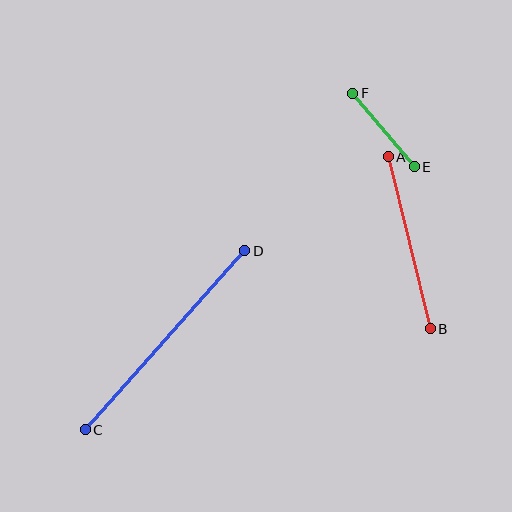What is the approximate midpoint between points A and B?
The midpoint is at approximately (409, 243) pixels.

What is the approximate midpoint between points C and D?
The midpoint is at approximately (165, 340) pixels.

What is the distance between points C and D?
The distance is approximately 240 pixels.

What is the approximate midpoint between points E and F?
The midpoint is at approximately (384, 130) pixels.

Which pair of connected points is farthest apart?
Points C and D are farthest apart.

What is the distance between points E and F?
The distance is approximately 96 pixels.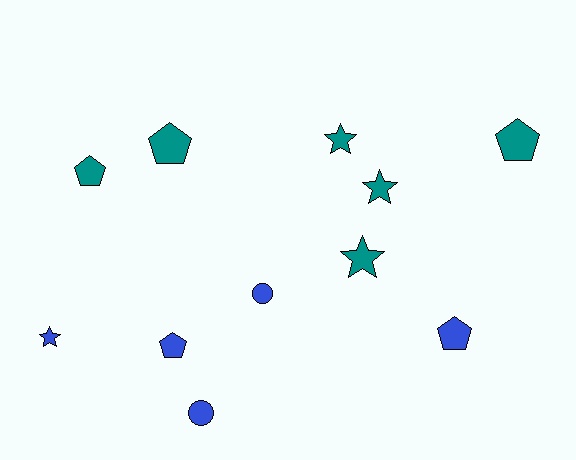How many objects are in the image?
There are 11 objects.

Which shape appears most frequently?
Pentagon, with 5 objects.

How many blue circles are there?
There are 2 blue circles.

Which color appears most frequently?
Teal, with 6 objects.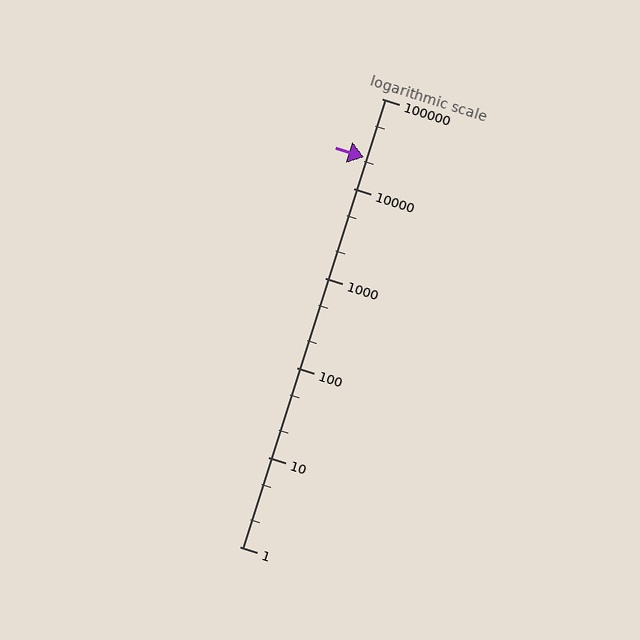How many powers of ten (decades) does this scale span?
The scale spans 5 decades, from 1 to 100000.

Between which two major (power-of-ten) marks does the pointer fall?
The pointer is between 10000 and 100000.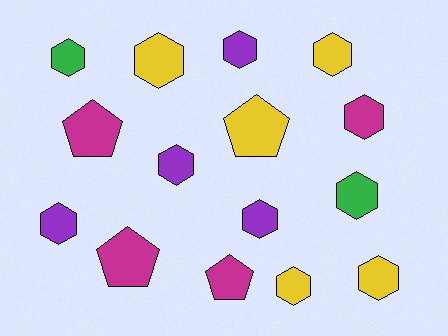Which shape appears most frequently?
Hexagon, with 11 objects.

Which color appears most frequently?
Yellow, with 5 objects.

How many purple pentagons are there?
There are no purple pentagons.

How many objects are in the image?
There are 15 objects.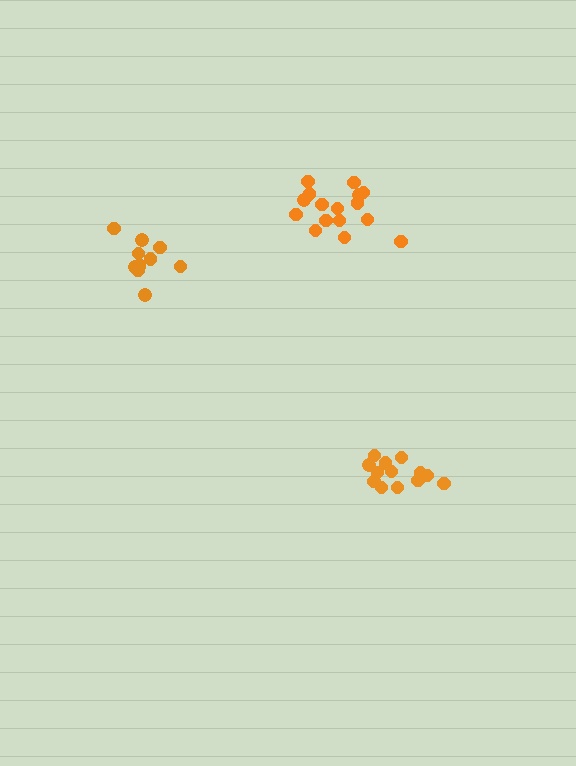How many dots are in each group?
Group 1: 16 dots, Group 2: 14 dots, Group 3: 11 dots (41 total).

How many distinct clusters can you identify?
There are 3 distinct clusters.